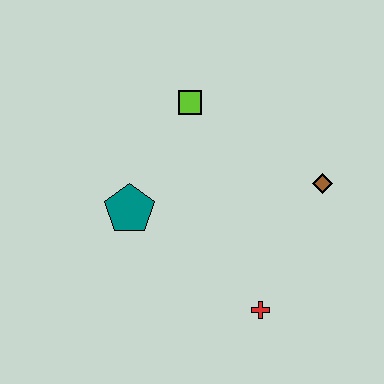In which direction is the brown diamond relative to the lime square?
The brown diamond is to the right of the lime square.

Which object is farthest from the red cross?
The lime square is farthest from the red cross.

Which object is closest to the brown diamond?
The red cross is closest to the brown diamond.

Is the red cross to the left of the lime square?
No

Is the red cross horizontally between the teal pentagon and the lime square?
No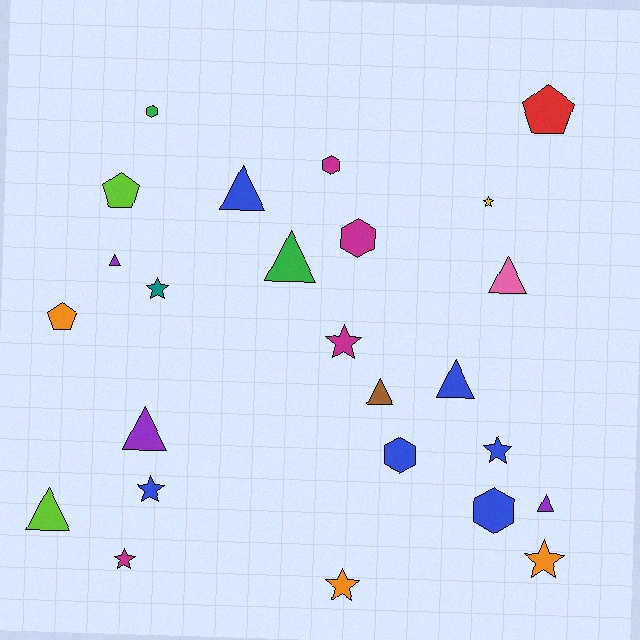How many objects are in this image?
There are 25 objects.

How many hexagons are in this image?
There are 5 hexagons.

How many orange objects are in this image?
There are 3 orange objects.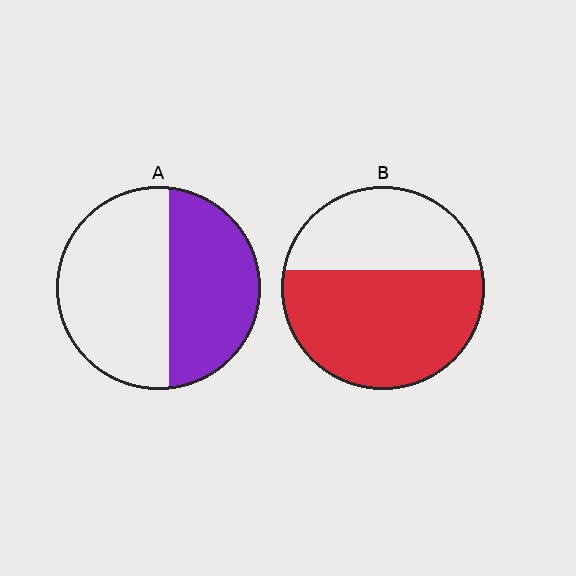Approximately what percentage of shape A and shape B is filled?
A is approximately 45% and B is approximately 60%.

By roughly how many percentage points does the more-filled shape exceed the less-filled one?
By roughly 20 percentage points (B over A).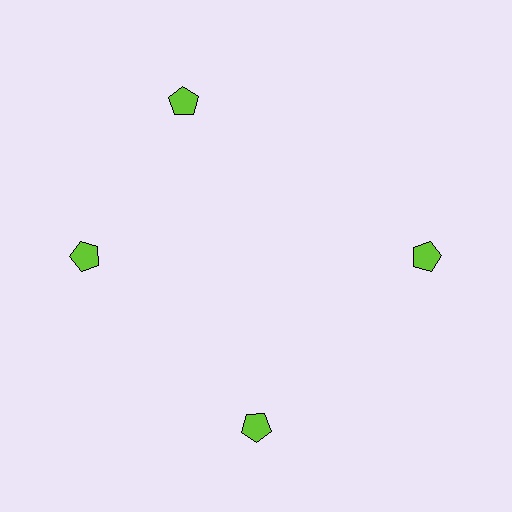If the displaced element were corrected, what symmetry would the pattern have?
It would have 4-fold rotational symmetry — the pattern would map onto itself every 90 degrees.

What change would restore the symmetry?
The symmetry would be restored by rotating it back into even spacing with its neighbors so that all 4 pentagons sit at equal angles and equal distance from the center.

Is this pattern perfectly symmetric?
No. The 4 lime pentagons are arranged in a ring, but one element near the 12 o'clock position is rotated out of alignment along the ring, breaking the 4-fold rotational symmetry.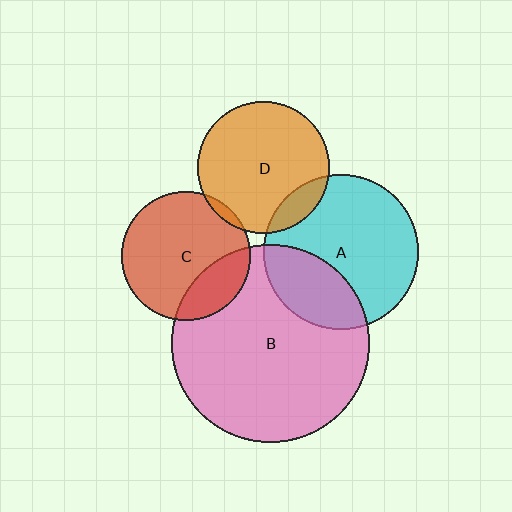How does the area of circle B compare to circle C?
Approximately 2.4 times.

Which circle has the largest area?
Circle B (pink).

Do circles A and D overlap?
Yes.